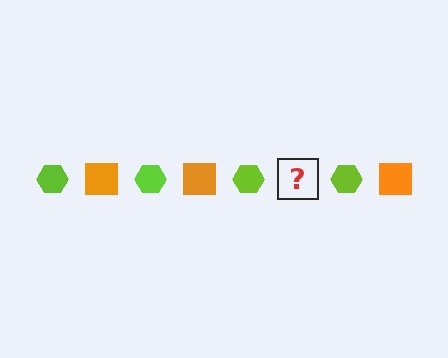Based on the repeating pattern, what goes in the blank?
The blank should be an orange square.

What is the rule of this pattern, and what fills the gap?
The rule is that the pattern alternates between lime hexagon and orange square. The gap should be filled with an orange square.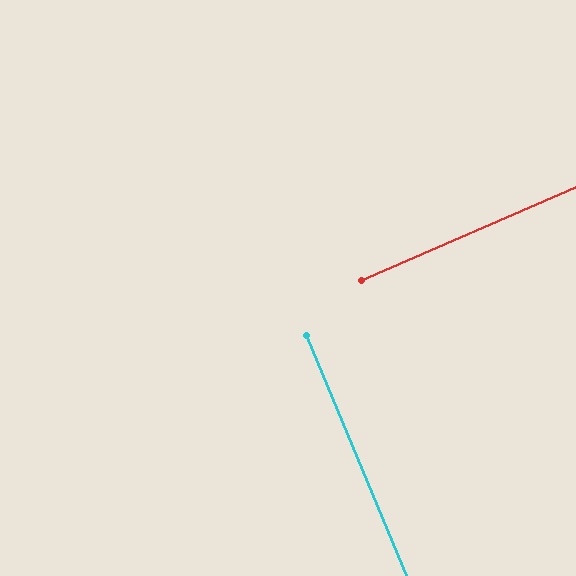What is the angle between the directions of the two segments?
Approximately 89 degrees.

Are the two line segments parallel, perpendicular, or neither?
Perpendicular — they meet at approximately 89°.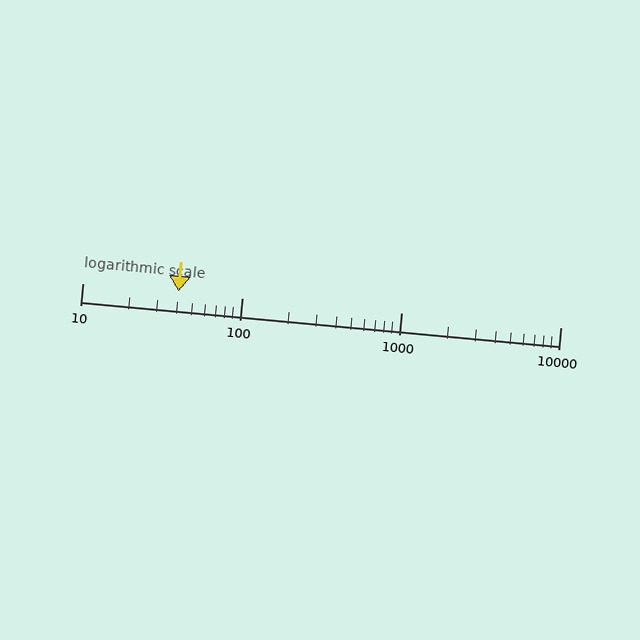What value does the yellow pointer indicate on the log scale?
The pointer indicates approximately 40.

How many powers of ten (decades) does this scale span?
The scale spans 3 decades, from 10 to 10000.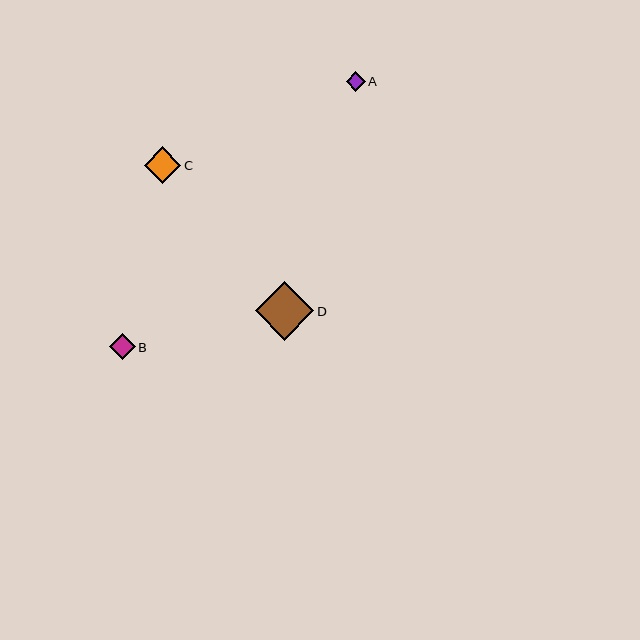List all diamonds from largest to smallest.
From largest to smallest: D, C, B, A.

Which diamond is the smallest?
Diamond A is the smallest with a size of approximately 19 pixels.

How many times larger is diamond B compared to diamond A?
Diamond B is approximately 1.3 times the size of diamond A.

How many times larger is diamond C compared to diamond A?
Diamond C is approximately 1.9 times the size of diamond A.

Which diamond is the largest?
Diamond D is the largest with a size of approximately 58 pixels.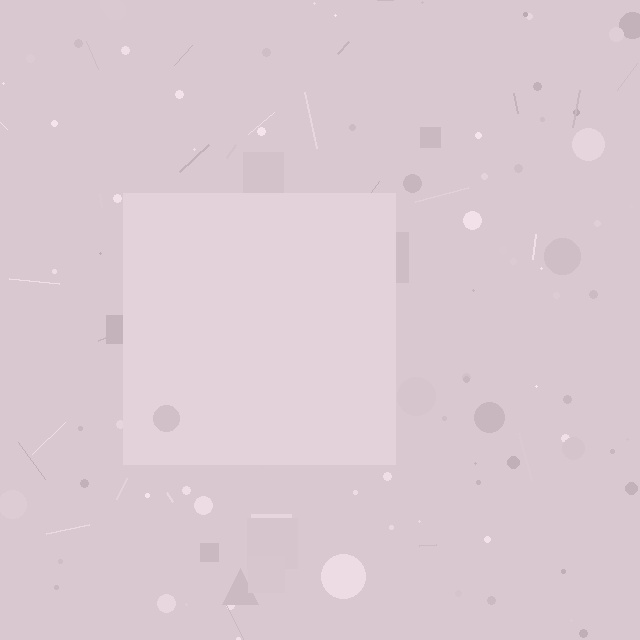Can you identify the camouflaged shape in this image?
The camouflaged shape is a square.